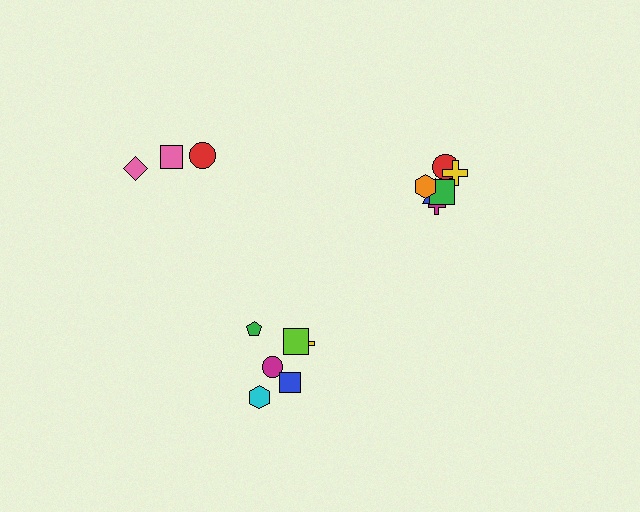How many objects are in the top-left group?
There are 3 objects.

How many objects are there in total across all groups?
There are 15 objects.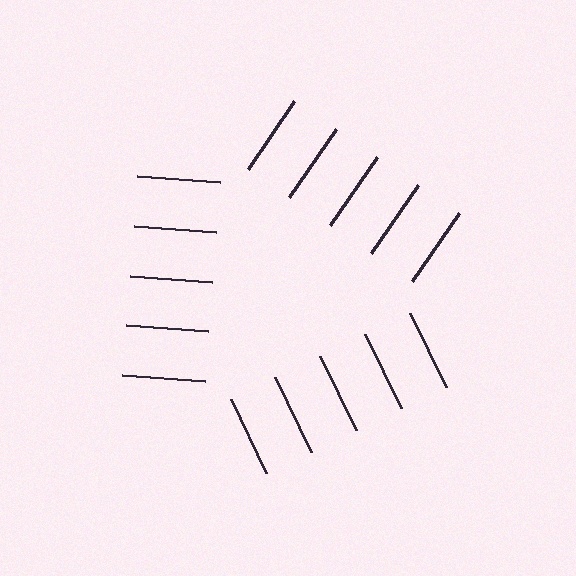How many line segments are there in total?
15 — 5 along each of the 3 edges.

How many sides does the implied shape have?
3 sides — the line-ends trace a triangle.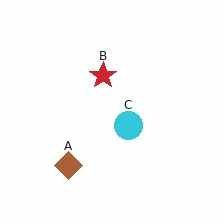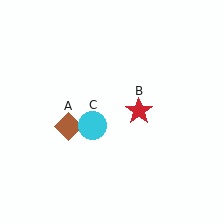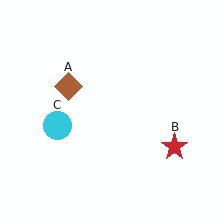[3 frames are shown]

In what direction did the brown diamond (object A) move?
The brown diamond (object A) moved up.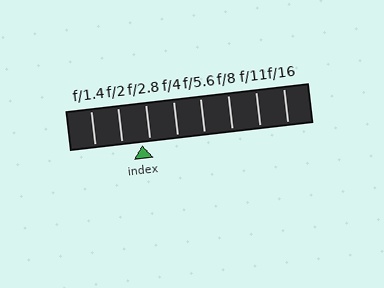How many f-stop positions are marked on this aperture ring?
There are 8 f-stop positions marked.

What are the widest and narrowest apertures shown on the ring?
The widest aperture shown is f/1.4 and the narrowest is f/16.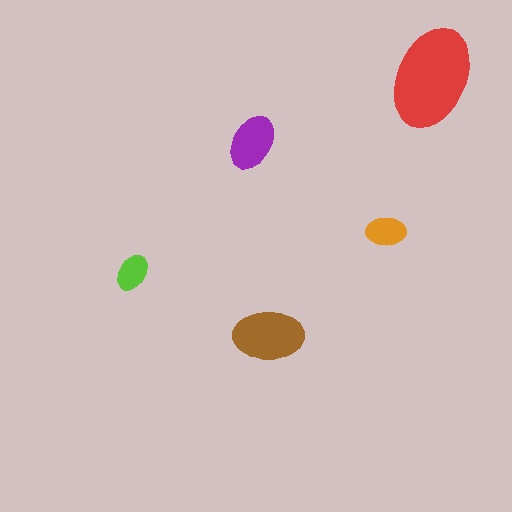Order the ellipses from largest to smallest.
the red one, the brown one, the purple one, the orange one, the lime one.